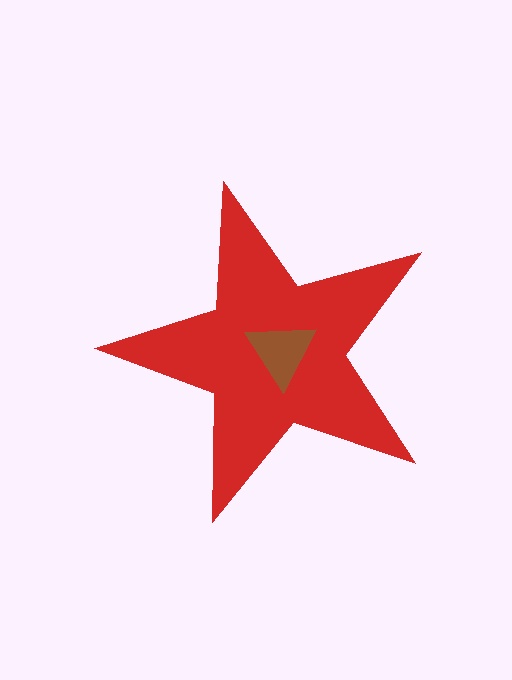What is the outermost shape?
The red star.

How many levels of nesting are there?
2.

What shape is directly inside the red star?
The brown triangle.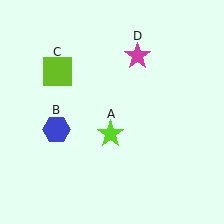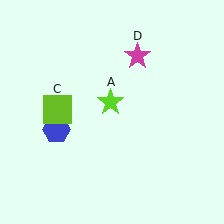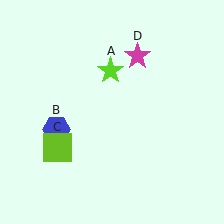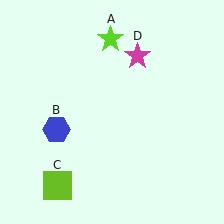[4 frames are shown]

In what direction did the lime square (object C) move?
The lime square (object C) moved down.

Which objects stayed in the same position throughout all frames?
Blue hexagon (object B) and magenta star (object D) remained stationary.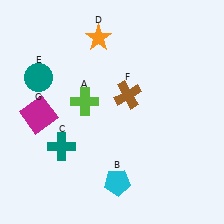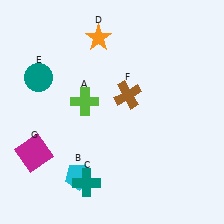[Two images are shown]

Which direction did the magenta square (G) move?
The magenta square (G) moved down.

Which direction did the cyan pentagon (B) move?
The cyan pentagon (B) moved left.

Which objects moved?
The objects that moved are: the cyan pentagon (B), the teal cross (C), the magenta square (G).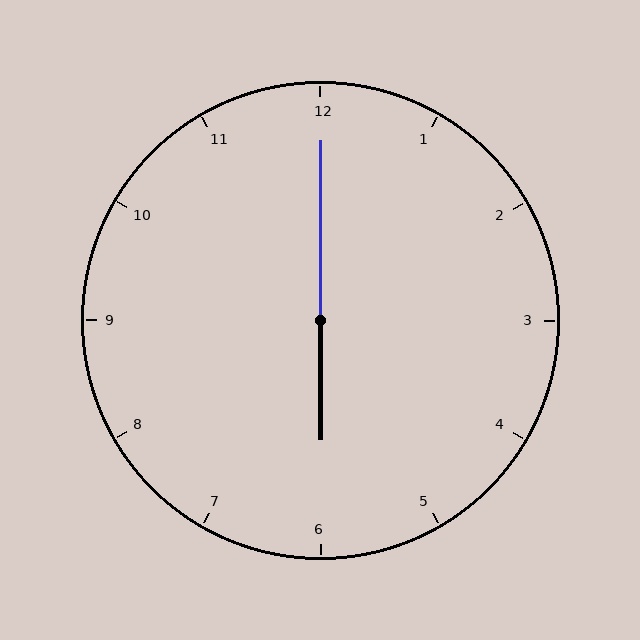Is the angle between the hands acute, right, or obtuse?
It is obtuse.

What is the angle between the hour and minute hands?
Approximately 180 degrees.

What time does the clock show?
6:00.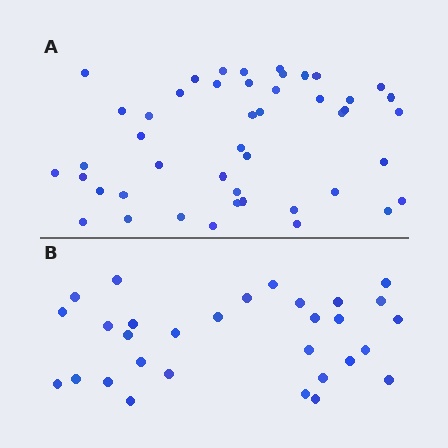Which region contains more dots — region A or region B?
Region A (the top region) has more dots.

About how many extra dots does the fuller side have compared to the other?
Region A has approximately 15 more dots than region B.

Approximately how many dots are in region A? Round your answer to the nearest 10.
About 50 dots. (The exact count is 46, which rounds to 50.)